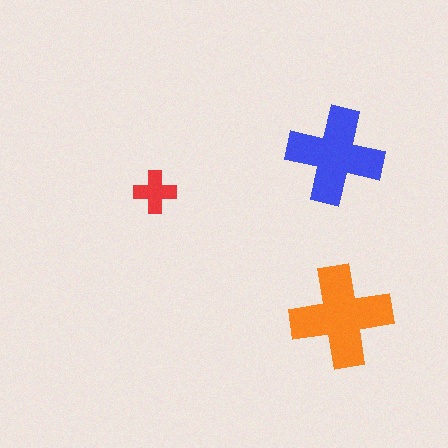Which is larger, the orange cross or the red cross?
The orange one.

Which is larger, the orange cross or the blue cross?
The orange one.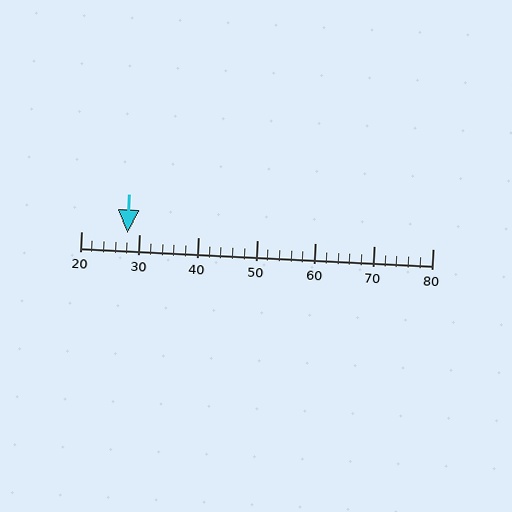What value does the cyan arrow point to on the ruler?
The cyan arrow points to approximately 28.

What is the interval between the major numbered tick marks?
The major tick marks are spaced 10 units apart.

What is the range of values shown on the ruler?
The ruler shows values from 20 to 80.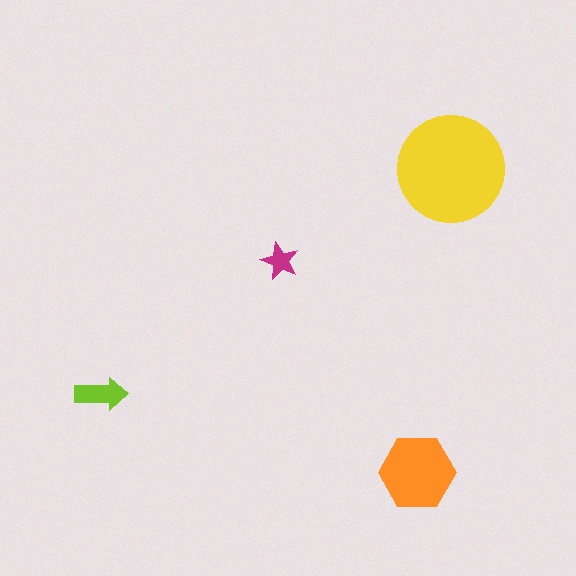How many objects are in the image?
There are 4 objects in the image.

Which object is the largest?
The yellow circle.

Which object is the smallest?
The magenta star.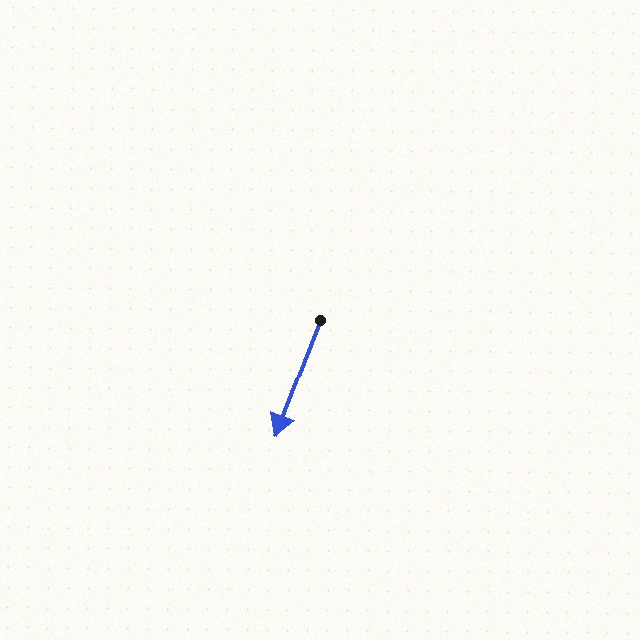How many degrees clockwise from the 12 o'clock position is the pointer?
Approximately 201 degrees.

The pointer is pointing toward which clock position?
Roughly 7 o'clock.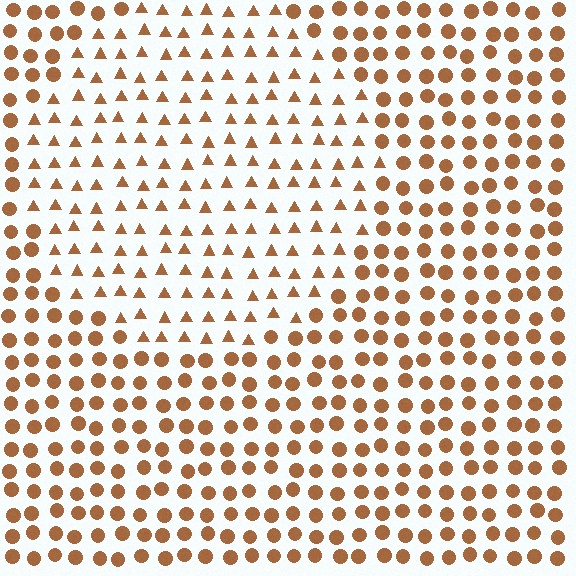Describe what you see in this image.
The image is filled with small brown elements arranged in a uniform grid. A circle-shaped region contains triangles, while the surrounding area contains circles. The boundary is defined purely by the change in element shape.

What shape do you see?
I see a circle.